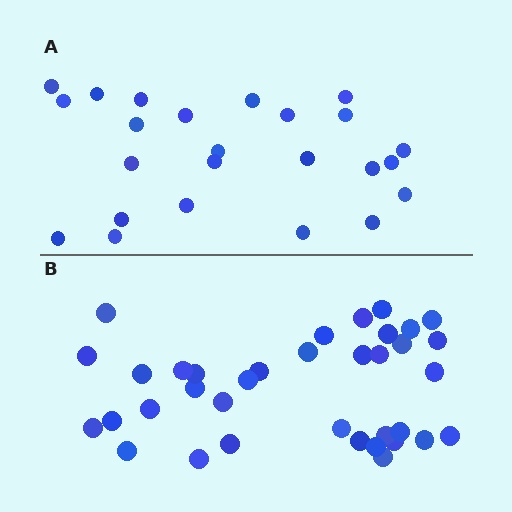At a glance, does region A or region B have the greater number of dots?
Region B (the bottom region) has more dots.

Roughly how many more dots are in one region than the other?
Region B has roughly 12 or so more dots than region A.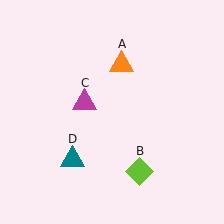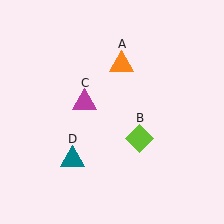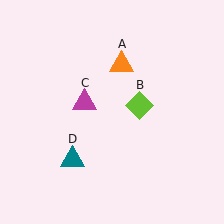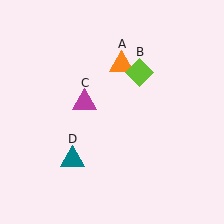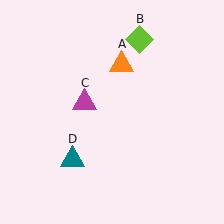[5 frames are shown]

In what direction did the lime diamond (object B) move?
The lime diamond (object B) moved up.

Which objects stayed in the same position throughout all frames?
Orange triangle (object A) and magenta triangle (object C) and teal triangle (object D) remained stationary.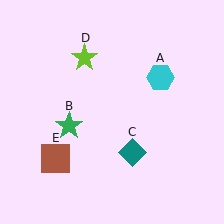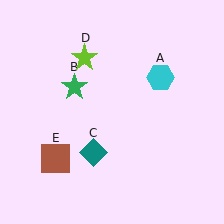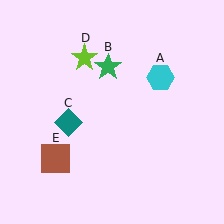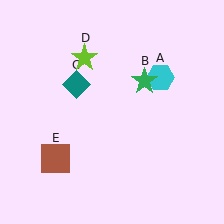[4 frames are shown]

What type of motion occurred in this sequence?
The green star (object B), teal diamond (object C) rotated clockwise around the center of the scene.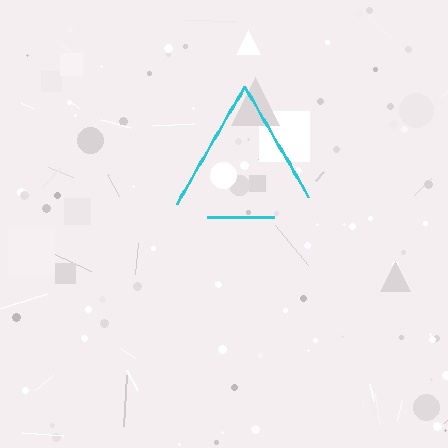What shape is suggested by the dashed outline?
The dashed outline suggests a triangle.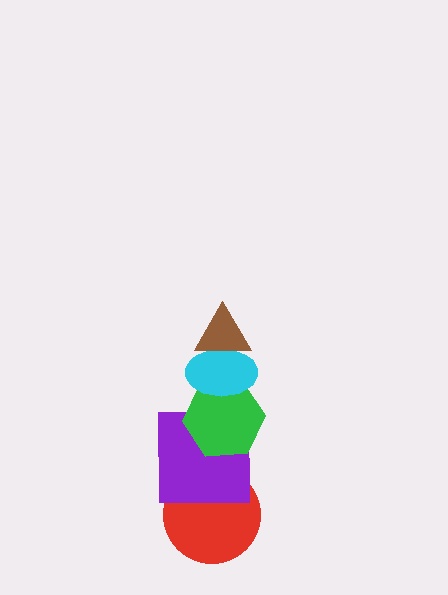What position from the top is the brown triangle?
The brown triangle is 1st from the top.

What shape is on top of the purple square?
The green hexagon is on top of the purple square.